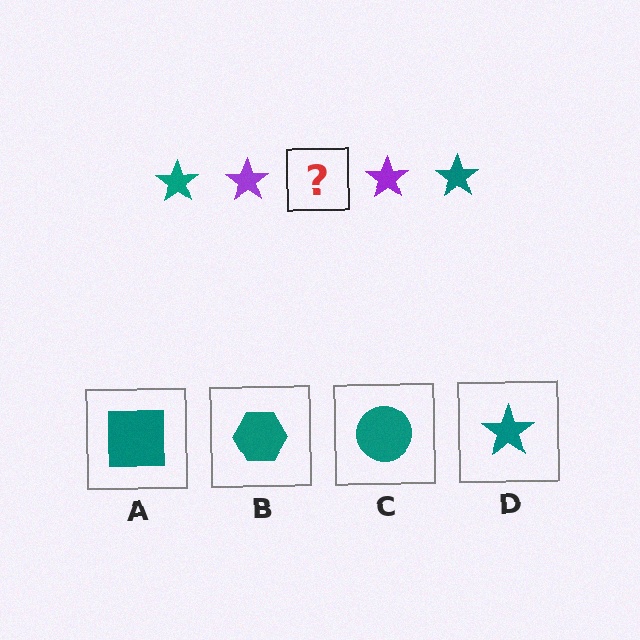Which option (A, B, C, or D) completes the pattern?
D.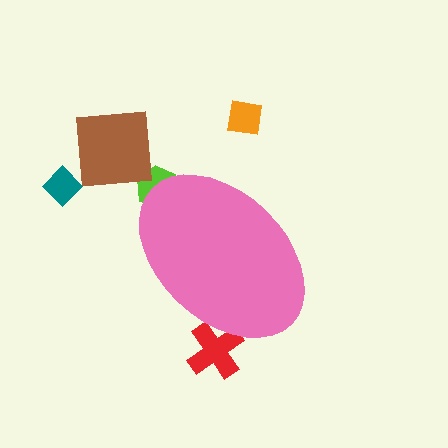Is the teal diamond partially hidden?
No, the teal diamond is fully visible.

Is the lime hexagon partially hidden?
Yes, the lime hexagon is partially hidden behind the pink ellipse.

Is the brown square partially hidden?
No, the brown square is fully visible.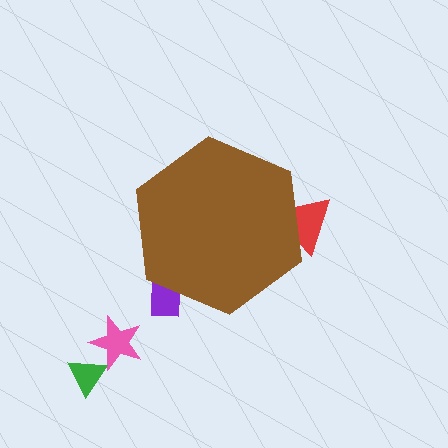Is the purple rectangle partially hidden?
Yes, the purple rectangle is partially hidden behind the brown hexagon.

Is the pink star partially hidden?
No, the pink star is fully visible.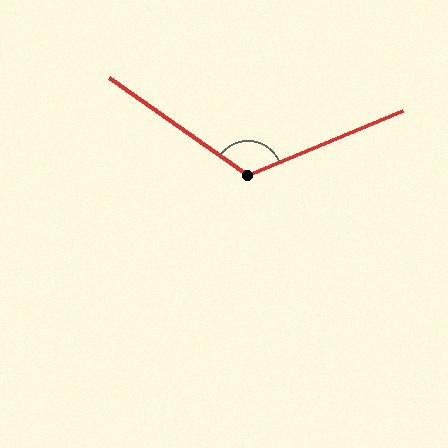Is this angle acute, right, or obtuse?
It is obtuse.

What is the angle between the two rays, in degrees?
Approximately 123 degrees.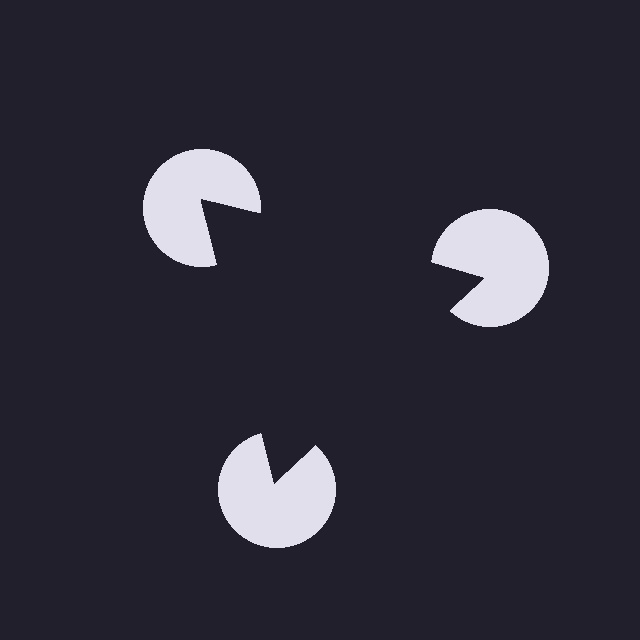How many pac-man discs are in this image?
There are 3 — one at each vertex of the illusory triangle.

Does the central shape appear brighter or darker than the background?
It typically appears slightly darker than the background, even though no actual brightness change is drawn.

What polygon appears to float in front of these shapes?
An illusory triangle — its edges are inferred from the aligned wedge cuts in the pac-man discs, not physically drawn.